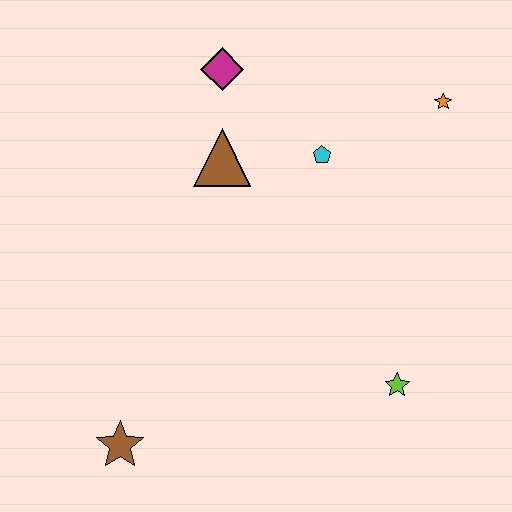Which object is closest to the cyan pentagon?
The brown triangle is closest to the cyan pentagon.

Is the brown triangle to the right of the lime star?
No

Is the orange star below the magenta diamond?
Yes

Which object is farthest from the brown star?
The orange star is farthest from the brown star.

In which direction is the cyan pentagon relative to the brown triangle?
The cyan pentagon is to the right of the brown triangle.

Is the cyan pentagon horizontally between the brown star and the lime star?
Yes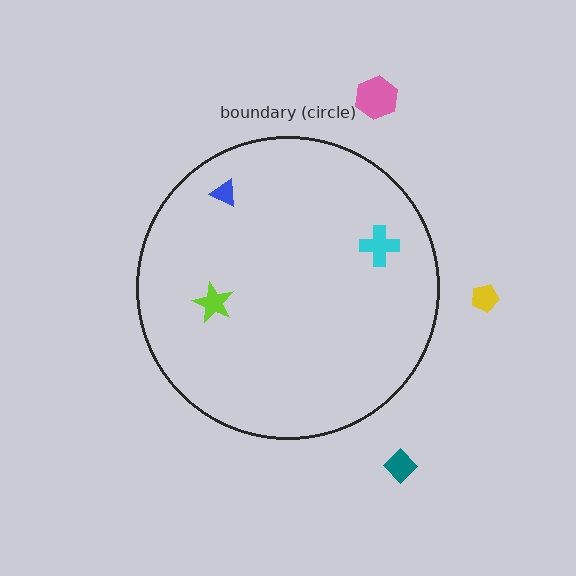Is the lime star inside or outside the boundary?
Inside.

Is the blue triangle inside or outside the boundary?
Inside.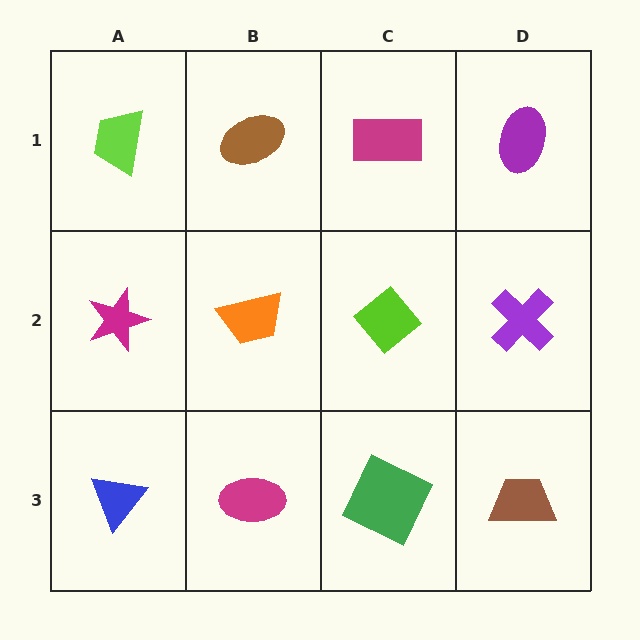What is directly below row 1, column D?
A purple cross.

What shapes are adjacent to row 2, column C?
A magenta rectangle (row 1, column C), a green square (row 3, column C), an orange trapezoid (row 2, column B), a purple cross (row 2, column D).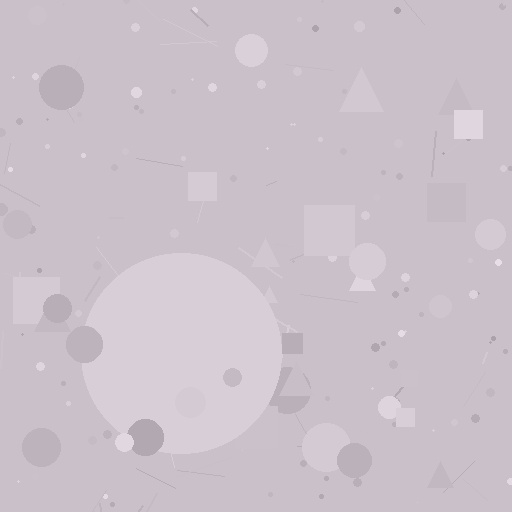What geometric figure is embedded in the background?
A circle is embedded in the background.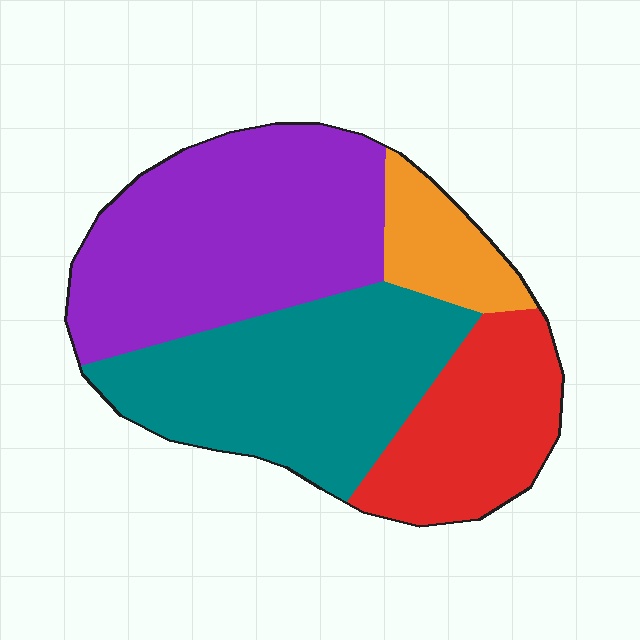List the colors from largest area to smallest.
From largest to smallest: purple, teal, red, orange.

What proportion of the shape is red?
Red covers about 20% of the shape.